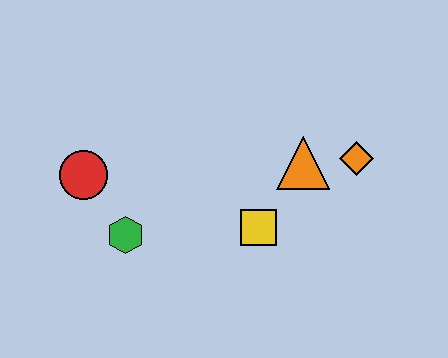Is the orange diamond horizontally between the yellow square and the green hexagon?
No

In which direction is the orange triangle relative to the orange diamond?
The orange triangle is to the left of the orange diamond.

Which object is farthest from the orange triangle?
The red circle is farthest from the orange triangle.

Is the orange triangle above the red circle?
Yes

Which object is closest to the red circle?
The green hexagon is closest to the red circle.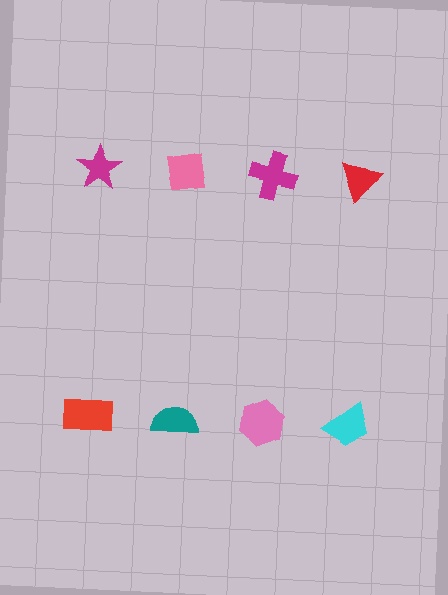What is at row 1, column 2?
A pink square.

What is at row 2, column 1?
A red rectangle.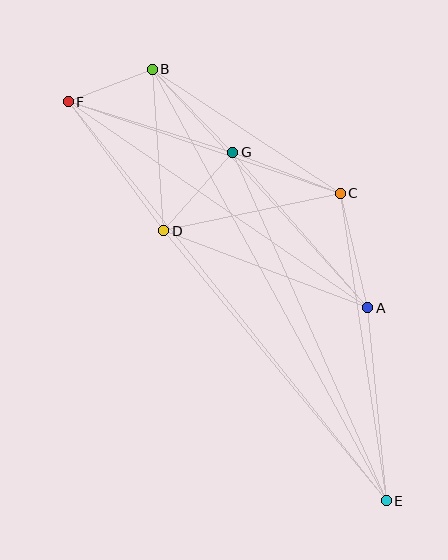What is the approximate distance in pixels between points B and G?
The distance between B and G is approximately 116 pixels.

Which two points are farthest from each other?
Points E and F are farthest from each other.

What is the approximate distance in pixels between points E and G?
The distance between E and G is approximately 381 pixels.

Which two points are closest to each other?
Points B and F are closest to each other.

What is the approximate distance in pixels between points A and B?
The distance between A and B is approximately 321 pixels.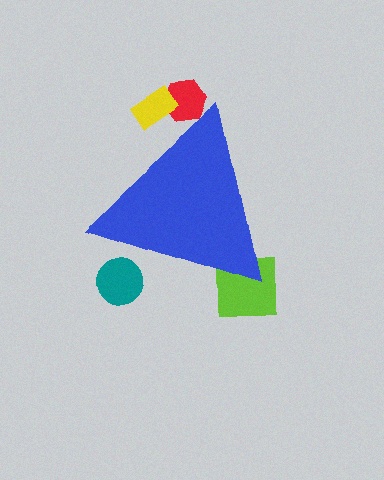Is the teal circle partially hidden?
Yes, the teal circle is partially hidden behind the blue triangle.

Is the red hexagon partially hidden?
Yes, the red hexagon is partially hidden behind the blue triangle.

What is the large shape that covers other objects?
A blue triangle.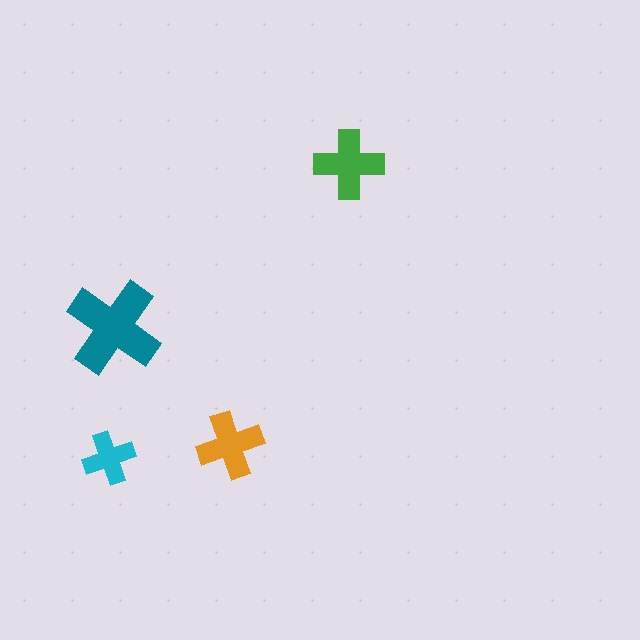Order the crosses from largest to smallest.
the teal one, the green one, the orange one, the cyan one.